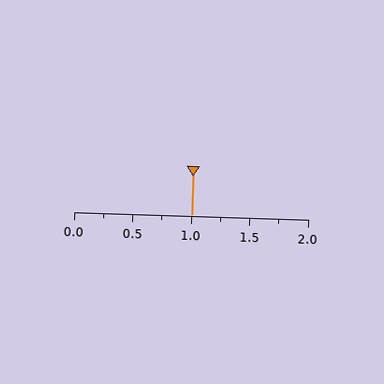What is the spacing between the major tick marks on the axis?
The major ticks are spaced 0.5 apart.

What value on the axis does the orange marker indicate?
The marker indicates approximately 1.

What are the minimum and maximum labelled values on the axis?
The axis runs from 0.0 to 2.0.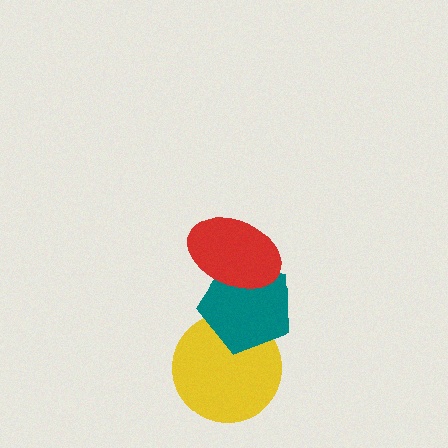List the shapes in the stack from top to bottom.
From top to bottom: the red ellipse, the teal pentagon, the yellow circle.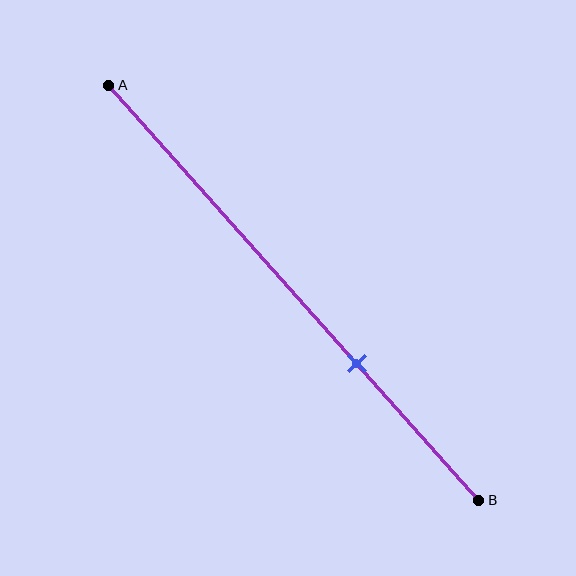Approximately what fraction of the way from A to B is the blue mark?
The blue mark is approximately 65% of the way from A to B.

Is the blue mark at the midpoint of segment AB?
No, the mark is at about 65% from A, not at the 50% midpoint.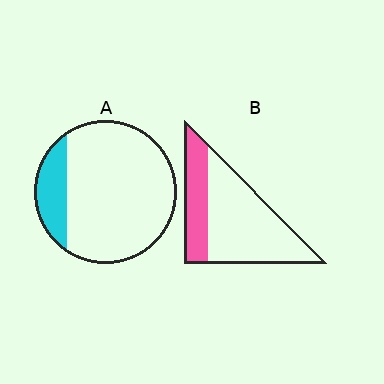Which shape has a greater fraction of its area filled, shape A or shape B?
Shape B.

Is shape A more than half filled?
No.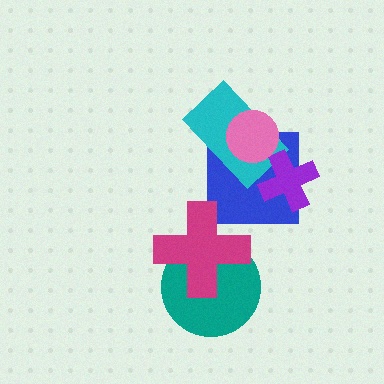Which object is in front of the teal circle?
The magenta cross is in front of the teal circle.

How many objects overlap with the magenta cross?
1 object overlaps with the magenta cross.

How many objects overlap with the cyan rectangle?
2 objects overlap with the cyan rectangle.